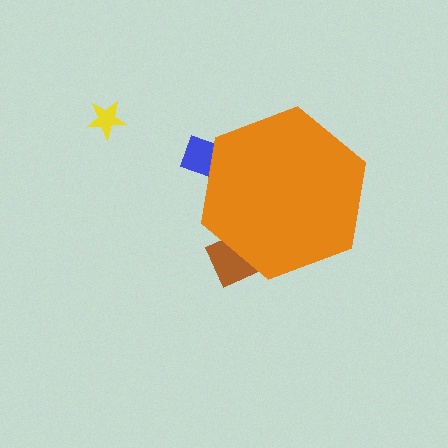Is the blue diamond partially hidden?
Yes, the blue diamond is partially hidden behind the orange hexagon.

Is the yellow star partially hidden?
No, the yellow star is fully visible.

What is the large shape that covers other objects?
An orange hexagon.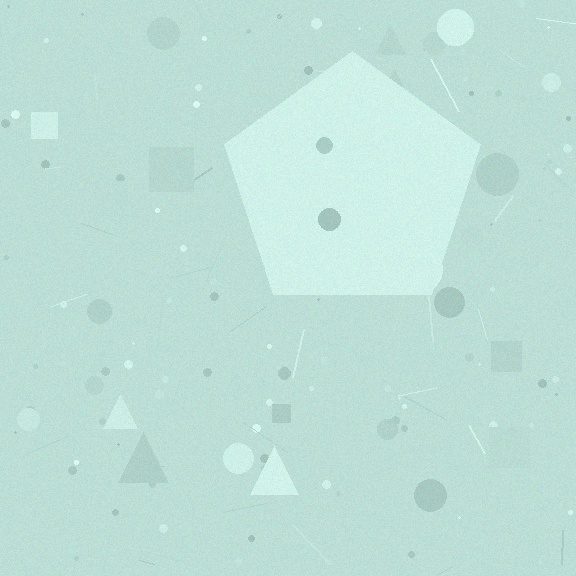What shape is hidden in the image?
A pentagon is hidden in the image.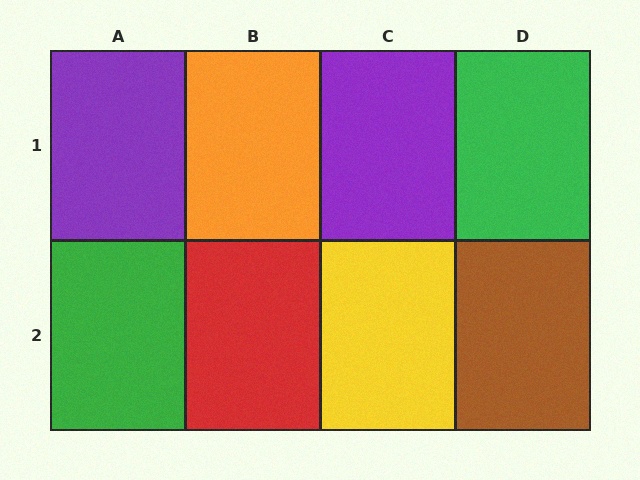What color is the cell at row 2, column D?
Brown.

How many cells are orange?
1 cell is orange.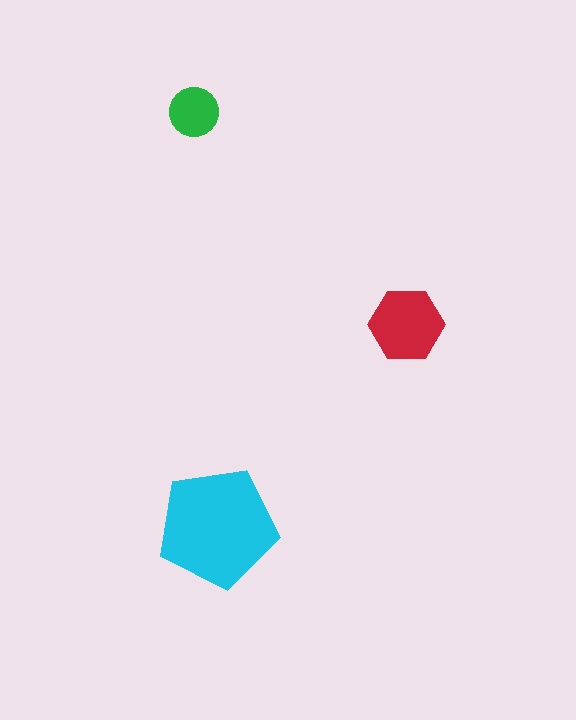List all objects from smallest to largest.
The green circle, the red hexagon, the cyan pentagon.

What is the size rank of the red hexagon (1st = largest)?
2nd.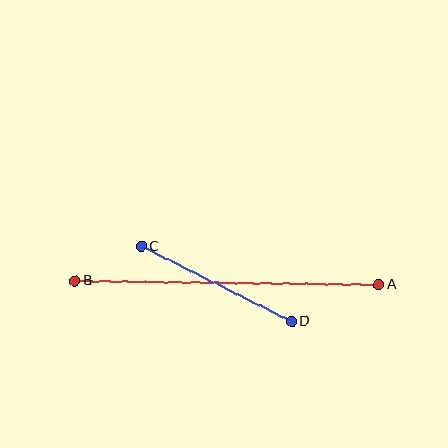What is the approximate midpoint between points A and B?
The midpoint is at approximately (227, 283) pixels.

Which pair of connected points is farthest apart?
Points A and B are farthest apart.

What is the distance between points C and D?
The distance is approximately 168 pixels.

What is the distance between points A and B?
The distance is approximately 303 pixels.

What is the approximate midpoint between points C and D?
The midpoint is at approximately (216, 284) pixels.